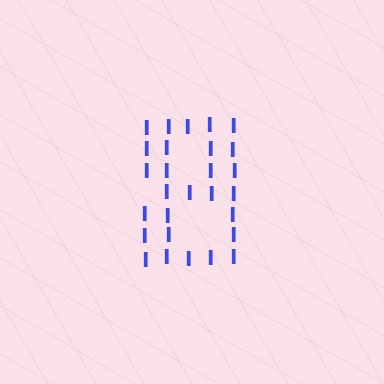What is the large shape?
The large shape is the digit 8.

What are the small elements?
The small elements are letter I's.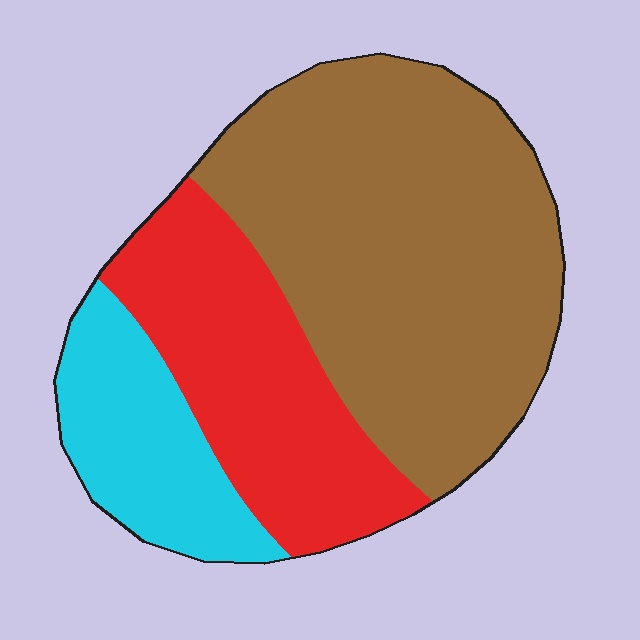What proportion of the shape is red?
Red covers about 30% of the shape.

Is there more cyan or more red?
Red.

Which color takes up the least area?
Cyan, at roughly 15%.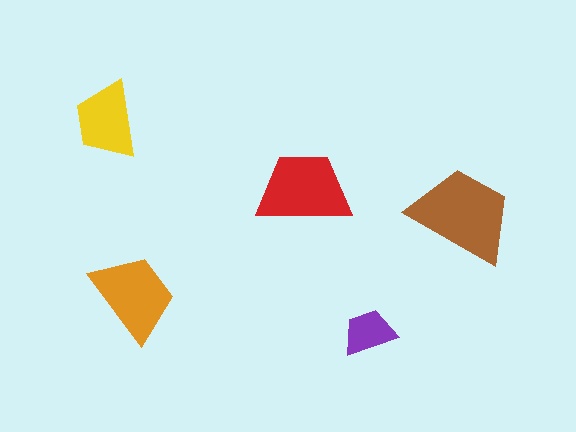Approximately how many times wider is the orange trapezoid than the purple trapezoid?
About 1.5 times wider.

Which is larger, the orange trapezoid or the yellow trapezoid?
The orange one.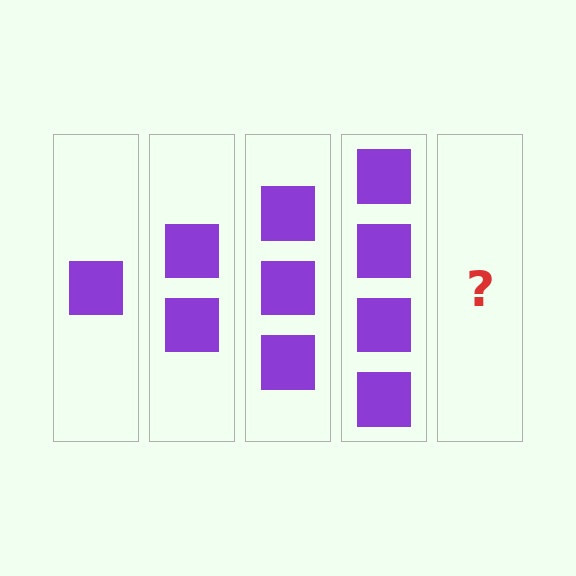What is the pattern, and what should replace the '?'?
The pattern is that each step adds one more square. The '?' should be 5 squares.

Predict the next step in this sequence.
The next step is 5 squares.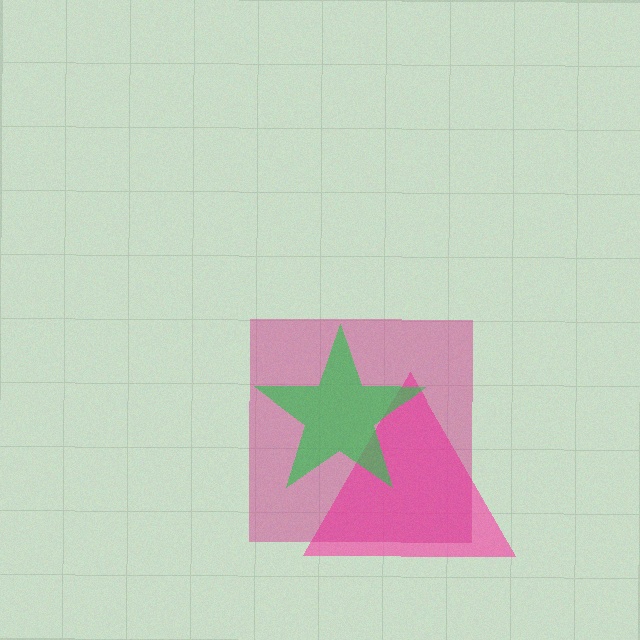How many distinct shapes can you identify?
There are 3 distinct shapes: a pink triangle, a magenta square, a green star.